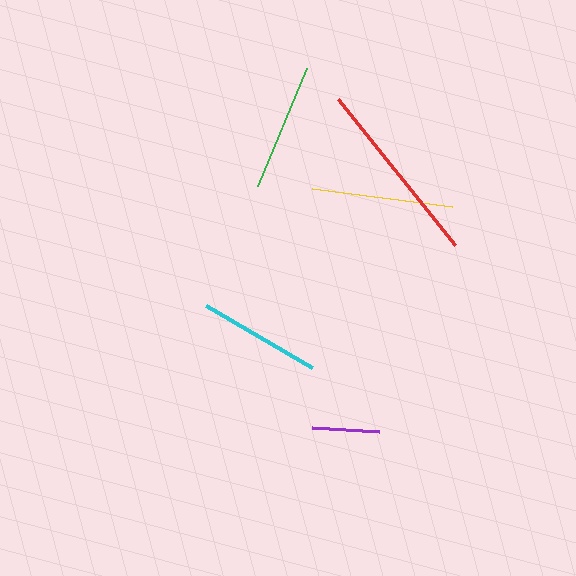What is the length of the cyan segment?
The cyan segment is approximately 123 pixels long.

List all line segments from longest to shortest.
From longest to shortest: red, yellow, green, cyan, purple.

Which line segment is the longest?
The red line is the longest at approximately 187 pixels.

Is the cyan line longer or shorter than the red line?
The red line is longer than the cyan line.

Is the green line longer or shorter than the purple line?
The green line is longer than the purple line.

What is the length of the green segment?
The green segment is approximately 128 pixels long.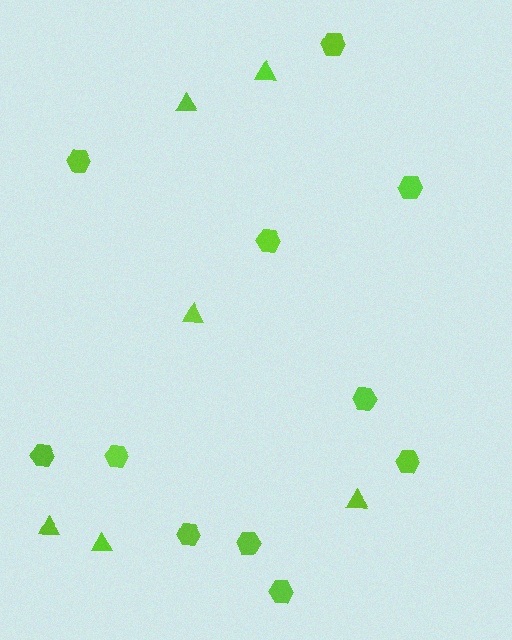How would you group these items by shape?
There are 2 groups: one group of triangles (6) and one group of hexagons (11).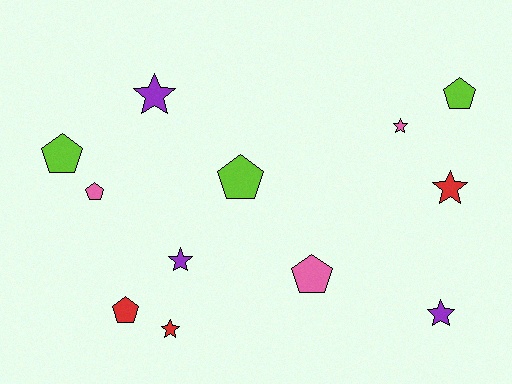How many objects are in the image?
There are 12 objects.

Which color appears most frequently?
Purple, with 3 objects.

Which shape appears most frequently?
Pentagon, with 6 objects.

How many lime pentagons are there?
There are 3 lime pentagons.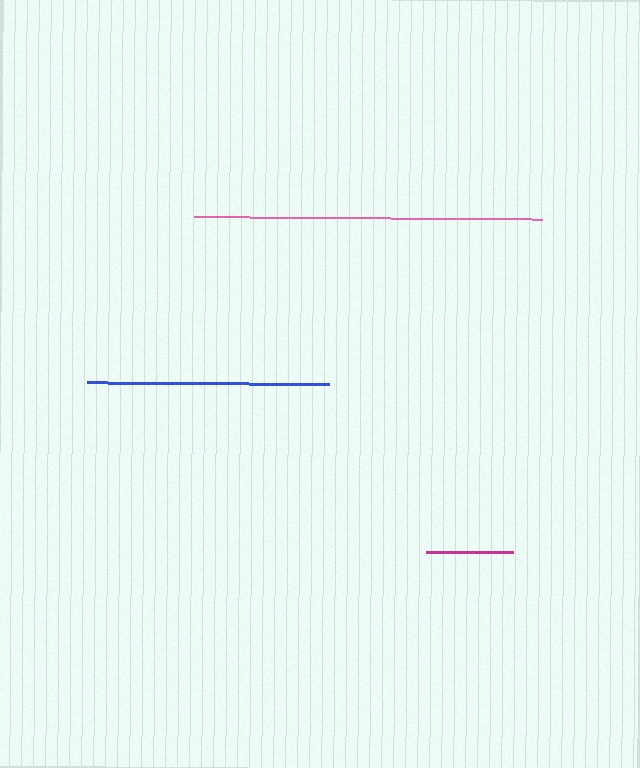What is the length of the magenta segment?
The magenta segment is approximately 88 pixels long.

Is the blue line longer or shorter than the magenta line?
The blue line is longer than the magenta line.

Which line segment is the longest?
The pink line is the longest at approximately 348 pixels.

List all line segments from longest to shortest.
From longest to shortest: pink, blue, magenta.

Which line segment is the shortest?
The magenta line is the shortest at approximately 88 pixels.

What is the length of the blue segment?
The blue segment is approximately 242 pixels long.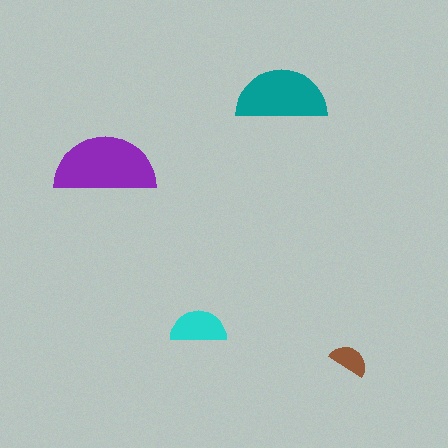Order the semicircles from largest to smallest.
the purple one, the teal one, the cyan one, the brown one.